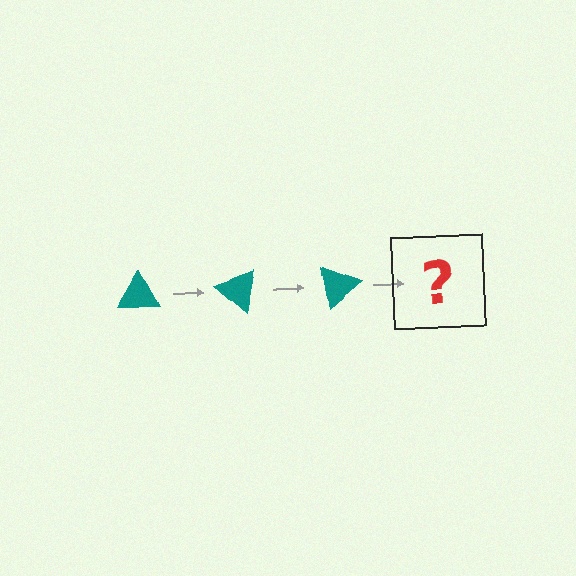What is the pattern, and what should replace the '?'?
The pattern is that the triangle rotates 40 degrees each step. The '?' should be a teal triangle rotated 120 degrees.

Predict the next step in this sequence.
The next step is a teal triangle rotated 120 degrees.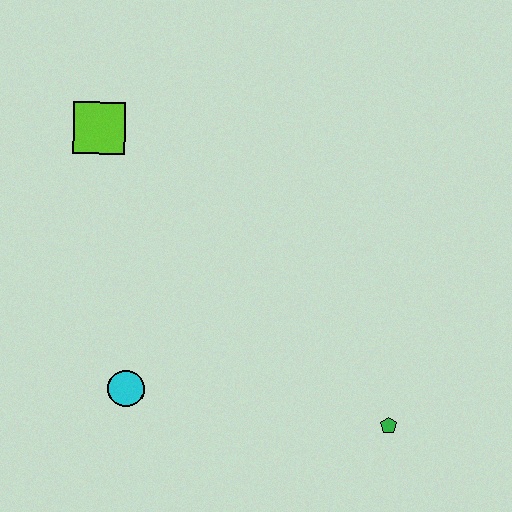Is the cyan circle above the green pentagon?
Yes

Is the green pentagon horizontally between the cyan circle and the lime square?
No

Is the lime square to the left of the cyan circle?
Yes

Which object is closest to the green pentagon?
The cyan circle is closest to the green pentagon.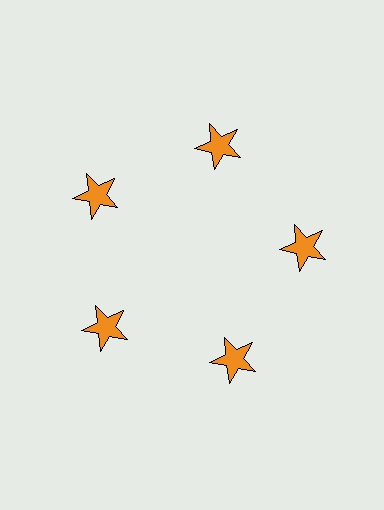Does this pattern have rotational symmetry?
Yes, this pattern has 5-fold rotational symmetry. It looks the same after rotating 72 degrees around the center.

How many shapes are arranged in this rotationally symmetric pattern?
There are 5 shapes, arranged in 5 groups of 1.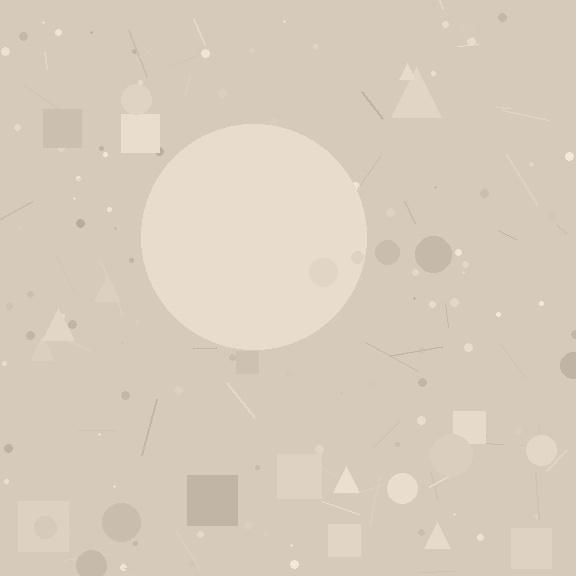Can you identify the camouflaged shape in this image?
The camouflaged shape is a circle.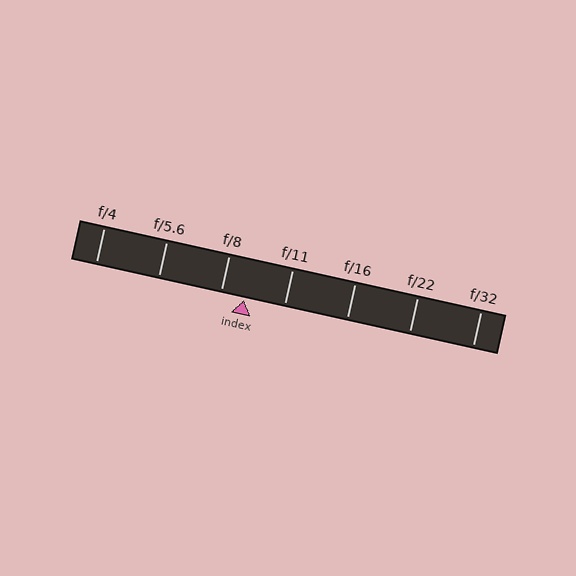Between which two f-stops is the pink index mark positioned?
The index mark is between f/8 and f/11.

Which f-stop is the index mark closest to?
The index mark is closest to f/8.